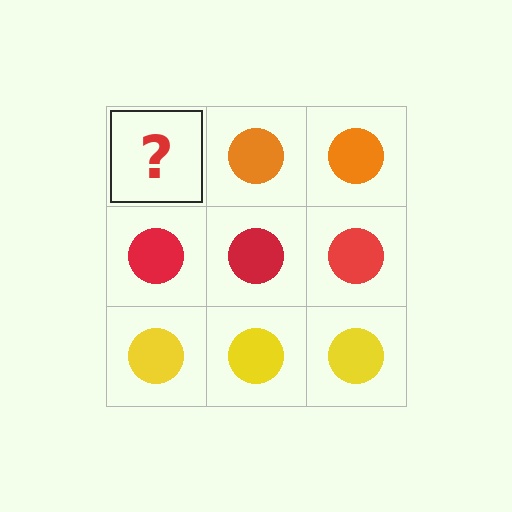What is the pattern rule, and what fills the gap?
The rule is that each row has a consistent color. The gap should be filled with an orange circle.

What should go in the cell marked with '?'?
The missing cell should contain an orange circle.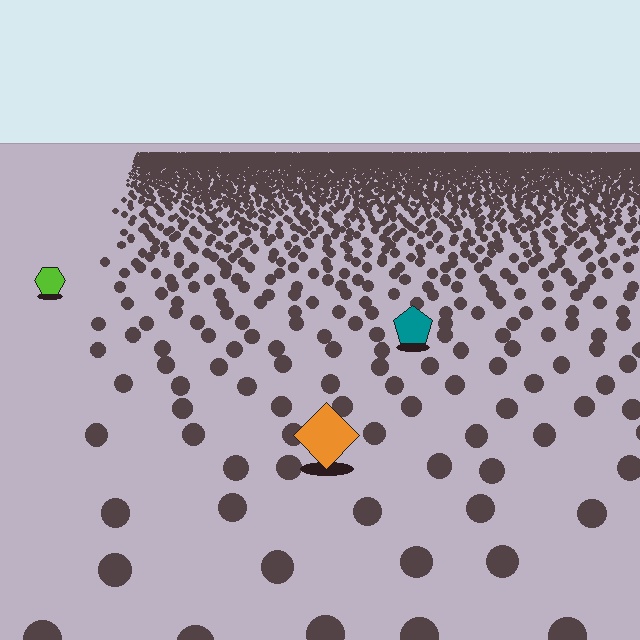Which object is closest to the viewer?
The orange diamond is closest. The texture marks near it are larger and more spread out.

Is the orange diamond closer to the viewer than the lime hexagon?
Yes. The orange diamond is closer — you can tell from the texture gradient: the ground texture is coarser near it.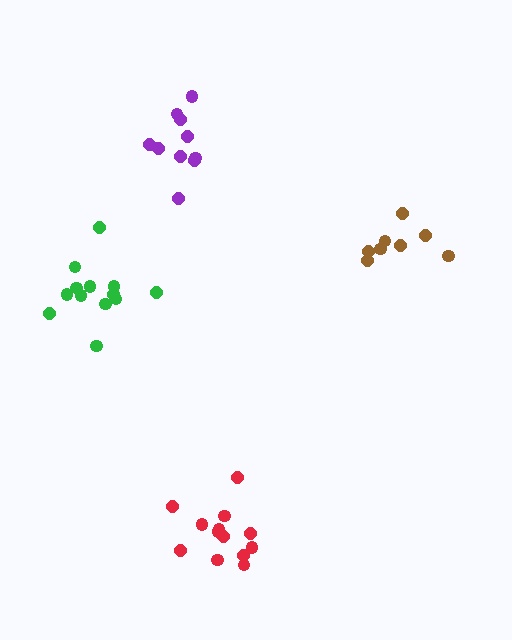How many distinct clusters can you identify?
There are 4 distinct clusters.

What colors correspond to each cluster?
The clusters are colored: brown, red, purple, green.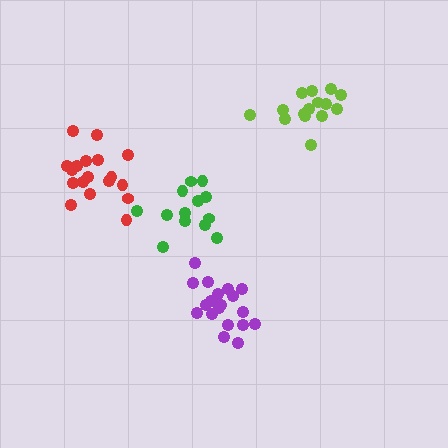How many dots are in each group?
Group 1: 13 dots, Group 2: 15 dots, Group 3: 18 dots, Group 4: 19 dots (65 total).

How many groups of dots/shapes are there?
There are 4 groups.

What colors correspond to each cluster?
The clusters are colored: green, lime, red, purple.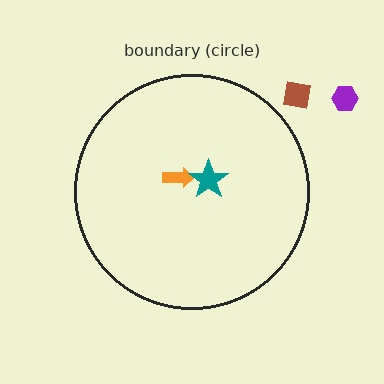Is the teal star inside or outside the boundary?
Inside.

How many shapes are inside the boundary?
2 inside, 2 outside.